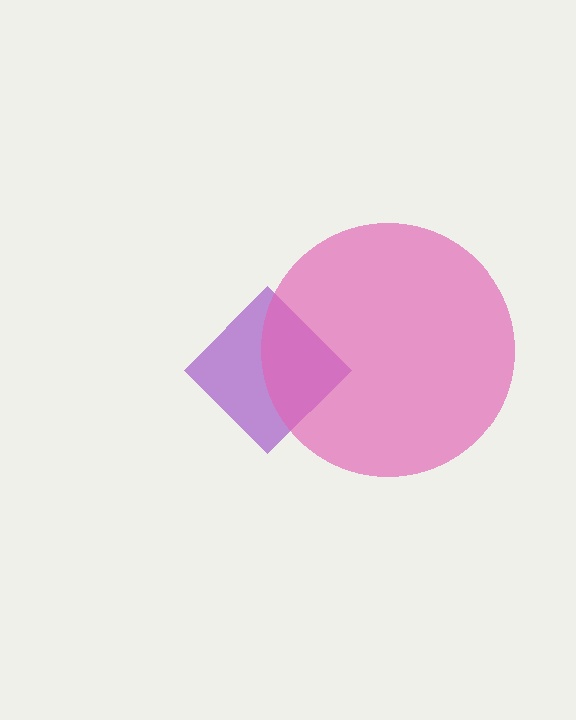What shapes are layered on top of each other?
The layered shapes are: a purple diamond, a pink circle.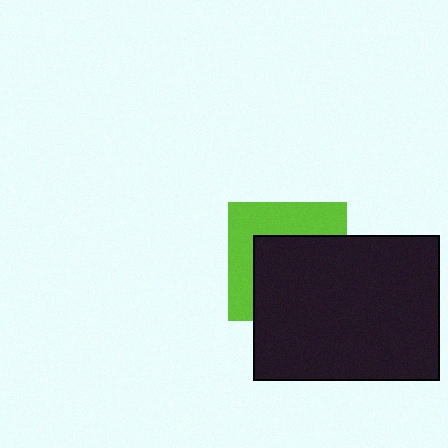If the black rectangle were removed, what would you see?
You would see the complete lime square.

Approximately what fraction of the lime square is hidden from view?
Roughly 56% of the lime square is hidden behind the black rectangle.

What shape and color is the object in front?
The object in front is a black rectangle.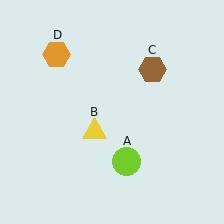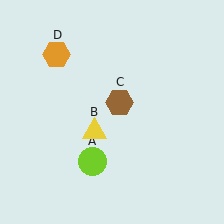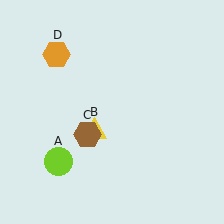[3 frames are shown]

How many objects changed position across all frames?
2 objects changed position: lime circle (object A), brown hexagon (object C).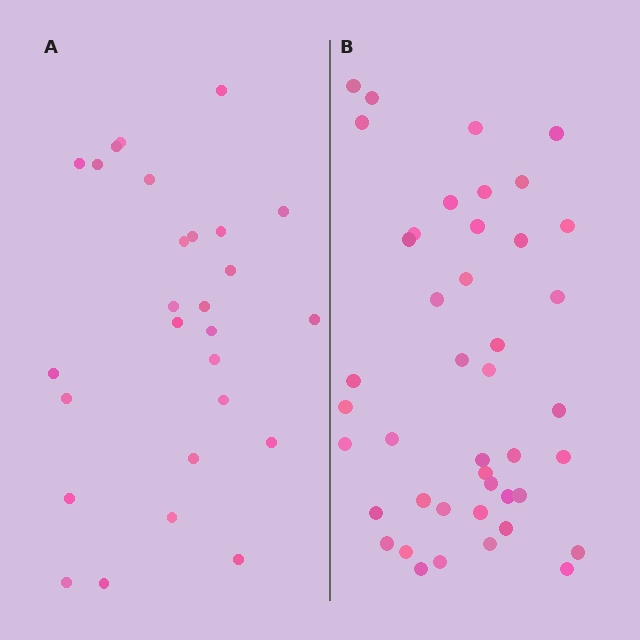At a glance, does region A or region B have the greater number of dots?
Region B (the right region) has more dots.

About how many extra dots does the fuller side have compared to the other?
Region B has approximately 15 more dots than region A.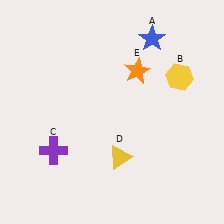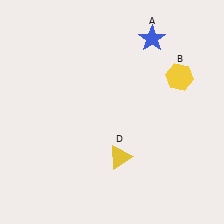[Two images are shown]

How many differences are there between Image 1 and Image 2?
There are 2 differences between the two images.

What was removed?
The purple cross (C), the orange star (E) were removed in Image 2.